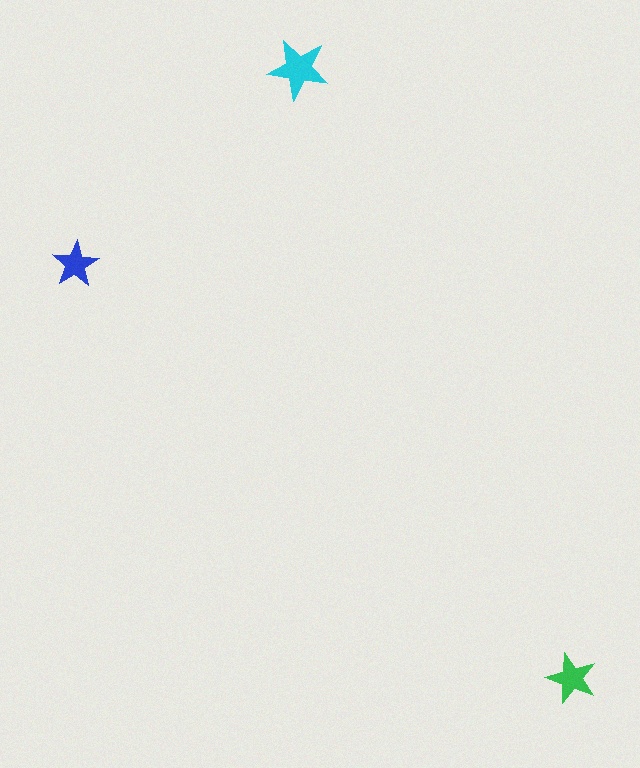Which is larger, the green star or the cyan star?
The cyan one.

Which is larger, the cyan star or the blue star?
The cyan one.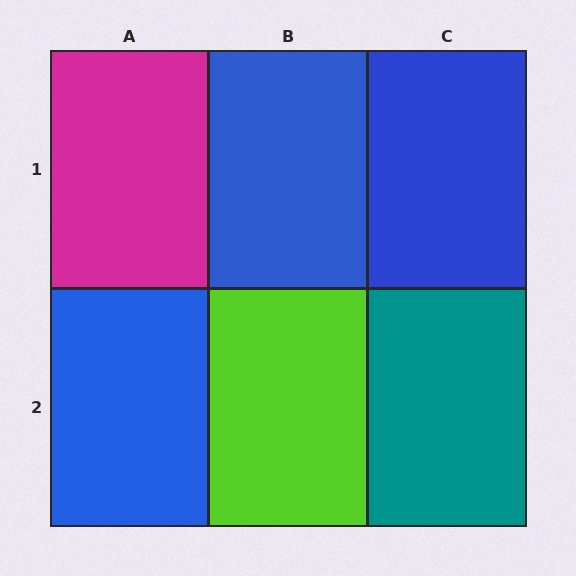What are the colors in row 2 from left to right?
Blue, lime, teal.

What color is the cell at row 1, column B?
Blue.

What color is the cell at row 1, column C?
Blue.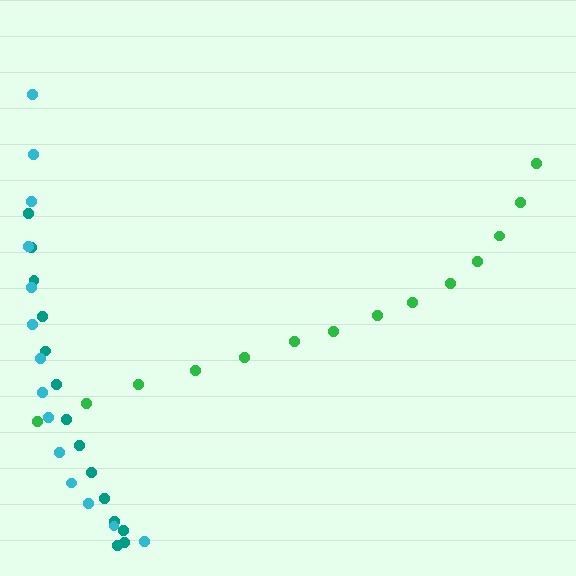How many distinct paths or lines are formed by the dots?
There are 3 distinct paths.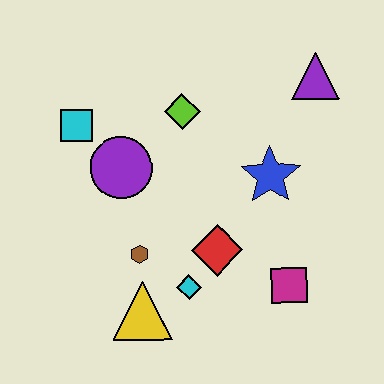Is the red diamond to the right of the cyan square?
Yes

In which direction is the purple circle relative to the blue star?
The purple circle is to the left of the blue star.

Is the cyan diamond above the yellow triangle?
Yes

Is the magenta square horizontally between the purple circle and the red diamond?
No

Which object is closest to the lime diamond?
The purple circle is closest to the lime diamond.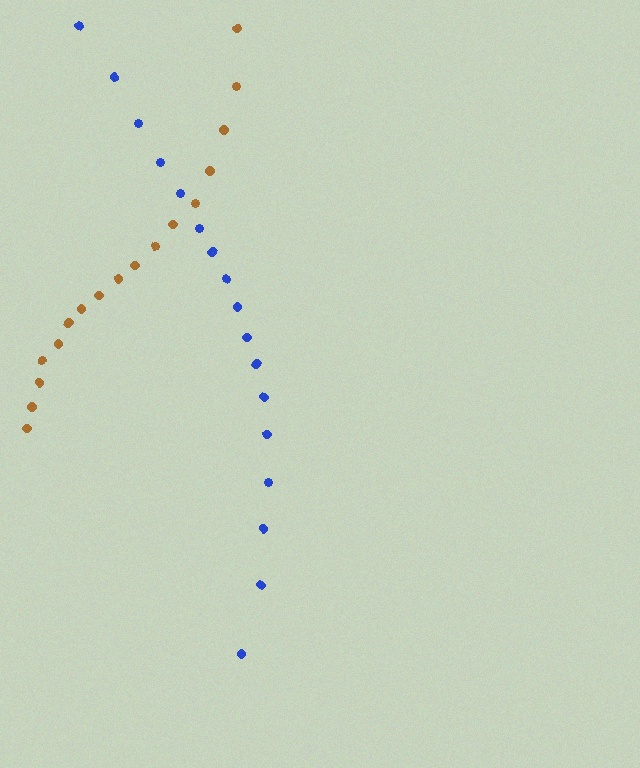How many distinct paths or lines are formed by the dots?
There are 2 distinct paths.